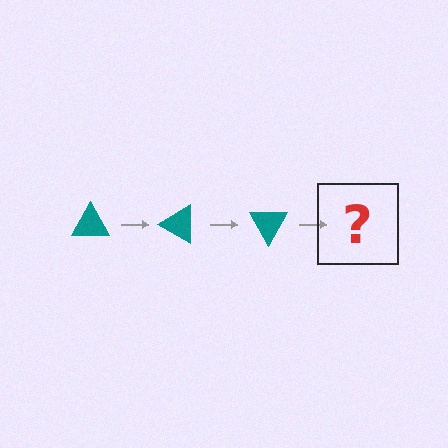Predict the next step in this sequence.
The next step is a teal triangle rotated 90 degrees.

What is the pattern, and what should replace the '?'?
The pattern is that the triangle rotates 30 degrees each step. The '?' should be a teal triangle rotated 90 degrees.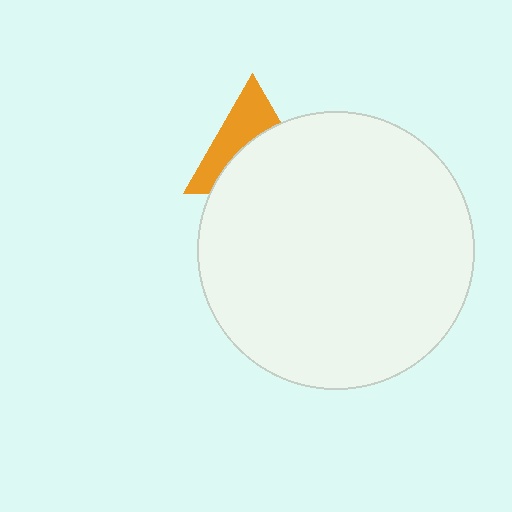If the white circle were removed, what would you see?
You would see the complete orange triangle.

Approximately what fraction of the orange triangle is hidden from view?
Roughly 55% of the orange triangle is hidden behind the white circle.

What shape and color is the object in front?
The object in front is a white circle.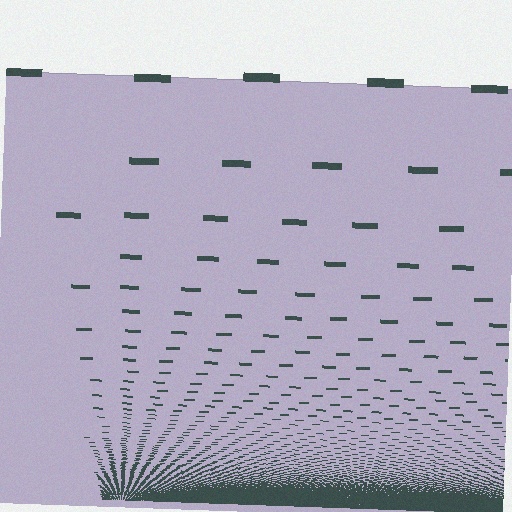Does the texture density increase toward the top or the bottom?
Density increases toward the bottom.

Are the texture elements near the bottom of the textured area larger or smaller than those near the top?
Smaller. The gradient is inverted — elements near the bottom are smaller and denser.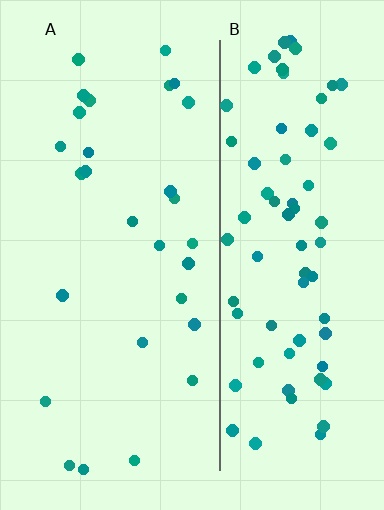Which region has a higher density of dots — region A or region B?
B (the right).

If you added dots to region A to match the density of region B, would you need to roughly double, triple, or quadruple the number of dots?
Approximately triple.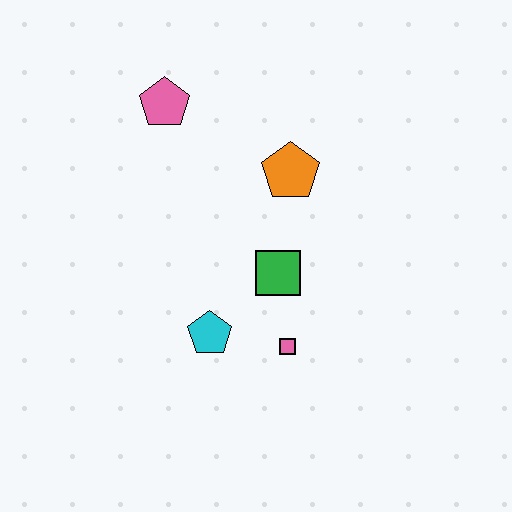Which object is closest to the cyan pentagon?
The pink square is closest to the cyan pentagon.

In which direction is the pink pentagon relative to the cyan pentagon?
The pink pentagon is above the cyan pentagon.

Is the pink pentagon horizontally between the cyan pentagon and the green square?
No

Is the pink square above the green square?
No